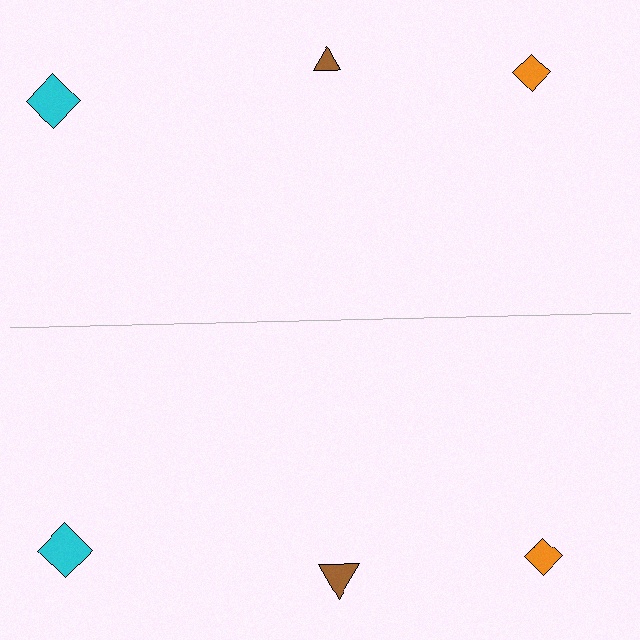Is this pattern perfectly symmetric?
No, the pattern is not perfectly symmetric. The brown triangle on the bottom side has a different size than its mirror counterpart.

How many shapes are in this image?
There are 6 shapes in this image.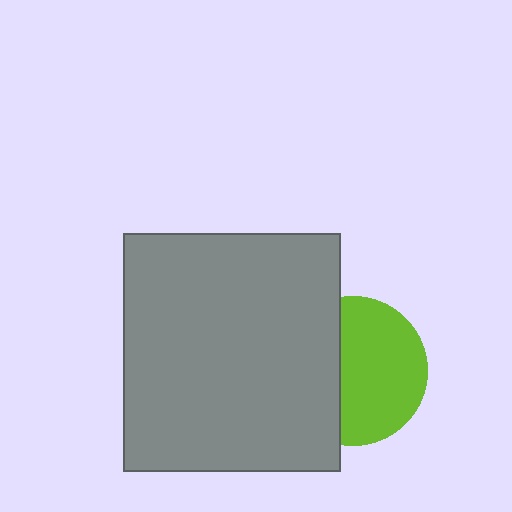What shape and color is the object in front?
The object in front is a gray rectangle.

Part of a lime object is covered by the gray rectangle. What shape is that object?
It is a circle.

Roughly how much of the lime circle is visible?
About half of it is visible (roughly 60%).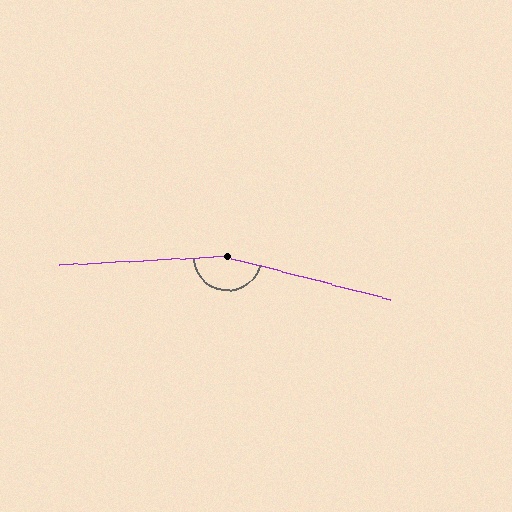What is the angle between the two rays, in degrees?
Approximately 163 degrees.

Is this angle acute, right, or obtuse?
It is obtuse.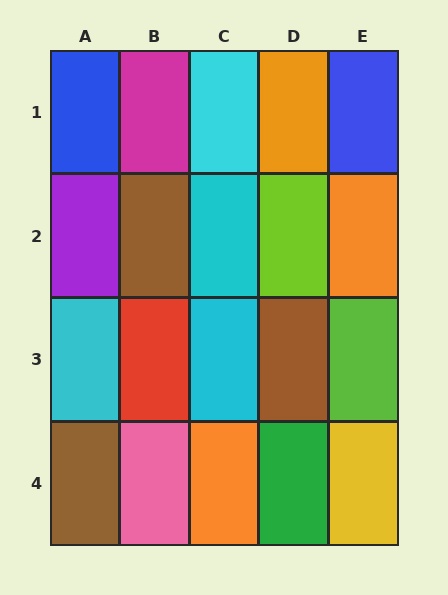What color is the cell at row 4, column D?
Green.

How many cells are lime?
2 cells are lime.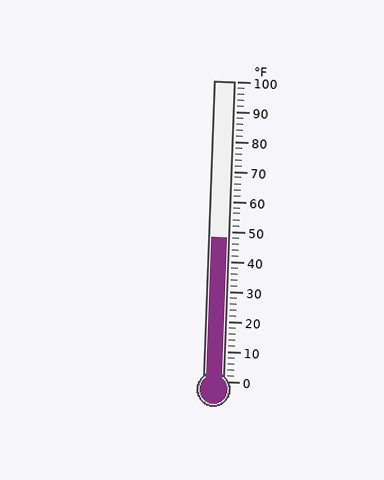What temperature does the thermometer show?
The thermometer shows approximately 48°F.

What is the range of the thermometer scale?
The thermometer scale ranges from 0°F to 100°F.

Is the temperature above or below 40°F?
The temperature is above 40°F.